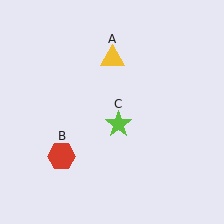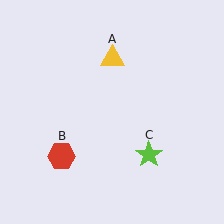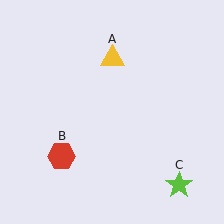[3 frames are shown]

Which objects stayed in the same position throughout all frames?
Yellow triangle (object A) and red hexagon (object B) remained stationary.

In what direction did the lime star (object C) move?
The lime star (object C) moved down and to the right.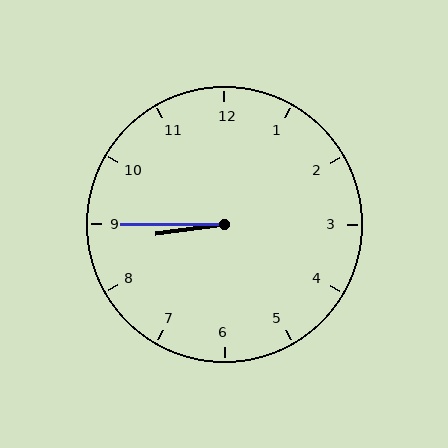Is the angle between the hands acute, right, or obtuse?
It is acute.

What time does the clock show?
8:45.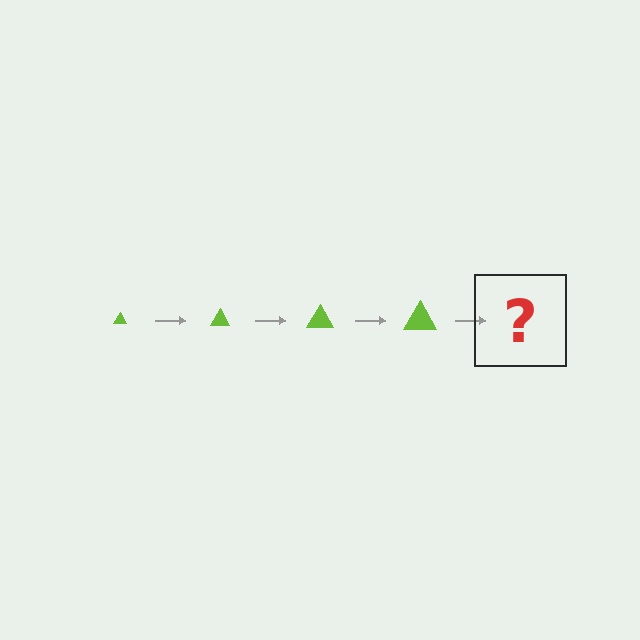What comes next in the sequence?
The next element should be a lime triangle, larger than the previous one.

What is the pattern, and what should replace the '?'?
The pattern is that the triangle gets progressively larger each step. The '?' should be a lime triangle, larger than the previous one.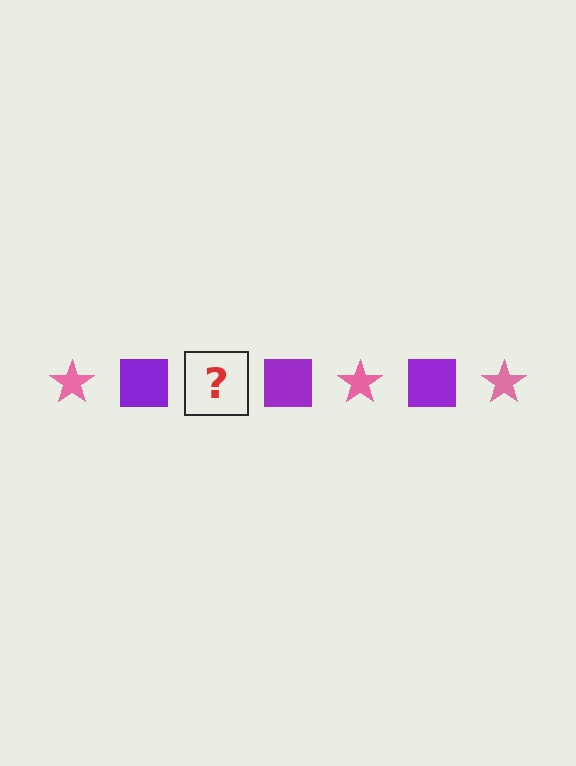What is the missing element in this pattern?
The missing element is a pink star.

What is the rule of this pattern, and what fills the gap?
The rule is that the pattern alternates between pink star and purple square. The gap should be filled with a pink star.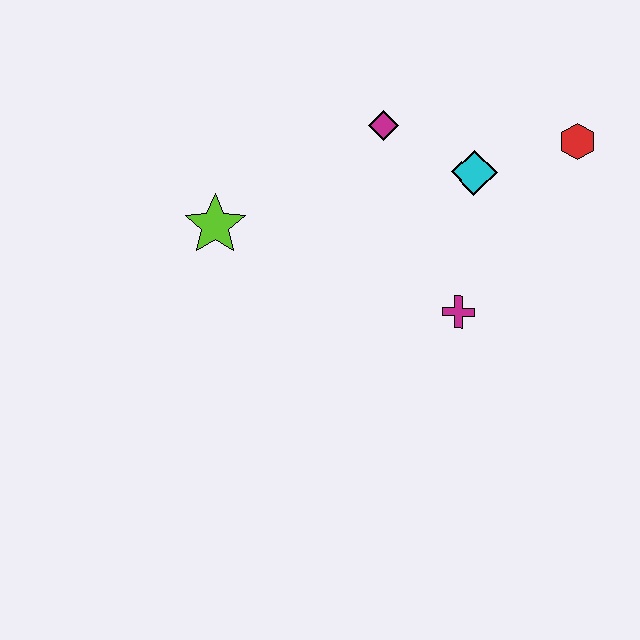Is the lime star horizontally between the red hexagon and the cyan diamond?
No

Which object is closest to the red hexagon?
The cyan diamond is closest to the red hexagon.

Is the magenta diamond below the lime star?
No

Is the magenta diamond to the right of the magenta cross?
No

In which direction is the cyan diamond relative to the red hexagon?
The cyan diamond is to the left of the red hexagon.